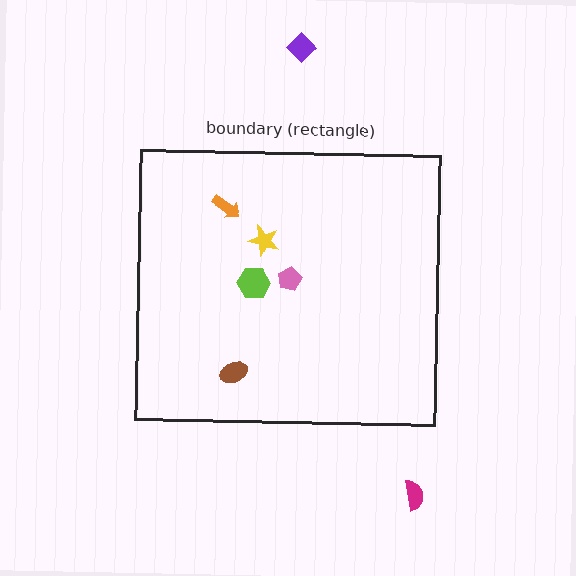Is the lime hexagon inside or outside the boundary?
Inside.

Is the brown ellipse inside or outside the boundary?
Inside.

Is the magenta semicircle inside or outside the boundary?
Outside.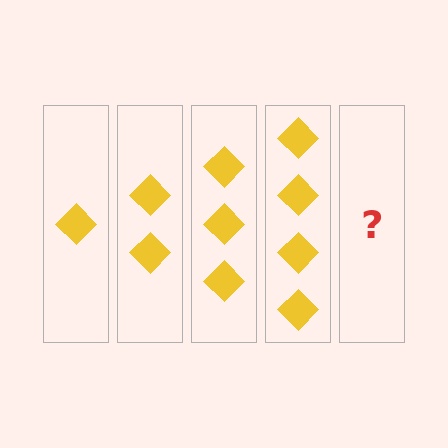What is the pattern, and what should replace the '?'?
The pattern is that each step adds one more diamond. The '?' should be 5 diamonds.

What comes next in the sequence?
The next element should be 5 diamonds.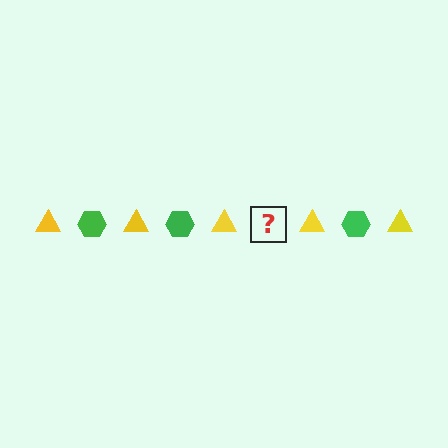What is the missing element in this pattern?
The missing element is a green hexagon.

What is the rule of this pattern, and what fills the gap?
The rule is that the pattern alternates between yellow triangle and green hexagon. The gap should be filled with a green hexagon.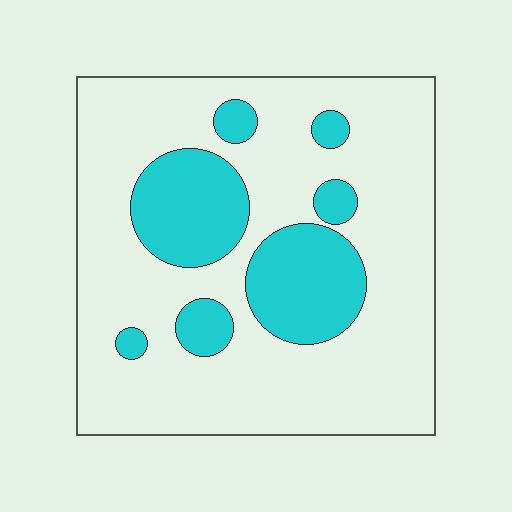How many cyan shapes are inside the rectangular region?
7.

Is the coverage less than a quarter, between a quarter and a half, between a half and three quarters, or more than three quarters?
Less than a quarter.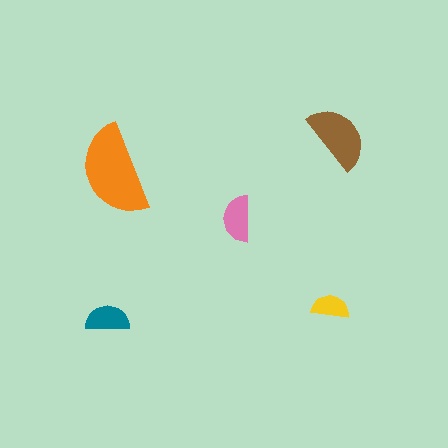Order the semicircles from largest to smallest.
the orange one, the brown one, the pink one, the teal one, the yellow one.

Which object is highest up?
The brown semicircle is topmost.